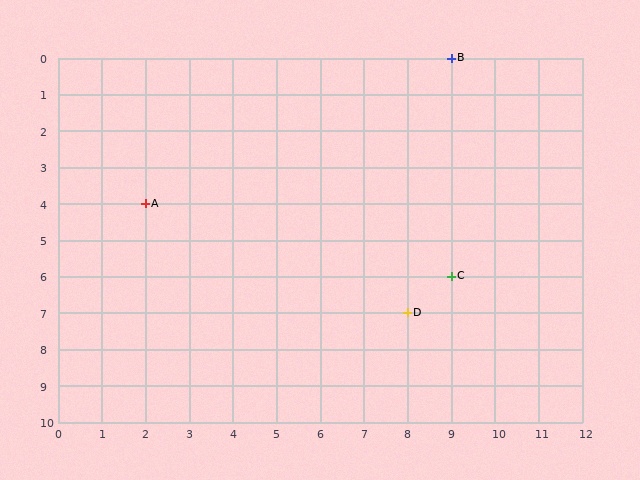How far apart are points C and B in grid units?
Points C and B are 6 rows apart.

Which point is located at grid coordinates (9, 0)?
Point B is at (9, 0).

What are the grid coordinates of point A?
Point A is at grid coordinates (2, 4).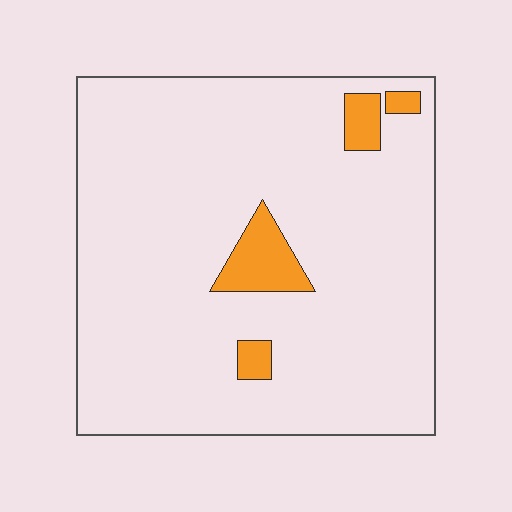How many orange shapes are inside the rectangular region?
4.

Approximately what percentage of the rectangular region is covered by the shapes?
Approximately 5%.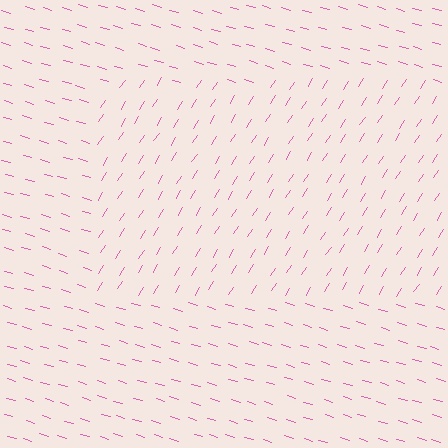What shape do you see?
I see a rectangle.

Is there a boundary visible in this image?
Yes, there is a texture boundary formed by a change in line orientation.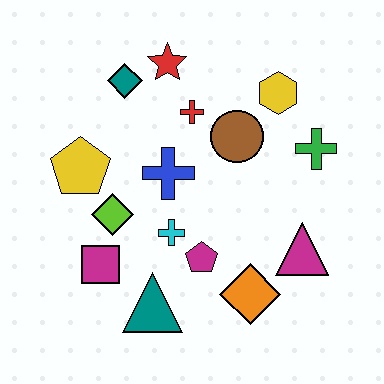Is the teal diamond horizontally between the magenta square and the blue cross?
Yes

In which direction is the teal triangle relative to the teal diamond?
The teal triangle is below the teal diamond.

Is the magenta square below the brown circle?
Yes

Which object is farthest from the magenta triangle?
The teal diamond is farthest from the magenta triangle.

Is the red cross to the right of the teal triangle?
Yes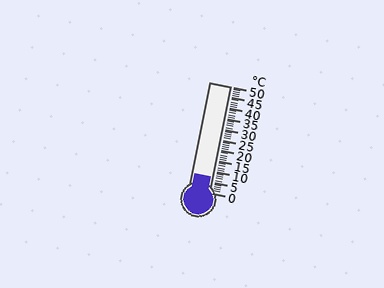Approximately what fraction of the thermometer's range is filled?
The thermometer is filled to approximately 15% of its range.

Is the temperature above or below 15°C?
The temperature is below 15°C.